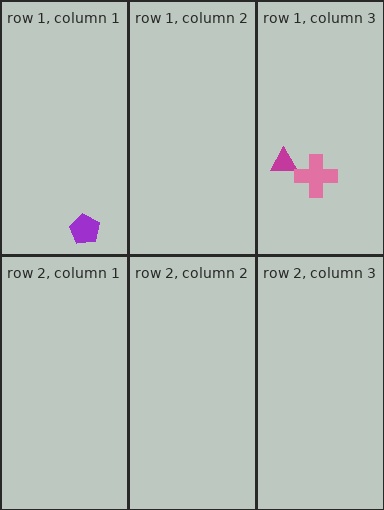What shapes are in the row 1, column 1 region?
The purple pentagon.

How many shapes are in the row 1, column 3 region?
2.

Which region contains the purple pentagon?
The row 1, column 1 region.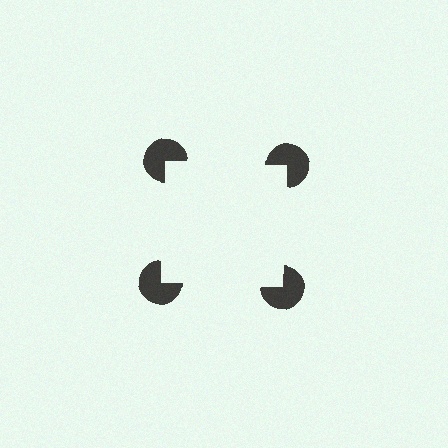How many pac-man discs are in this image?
There are 4 — one at each vertex of the illusory square.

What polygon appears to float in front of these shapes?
An illusory square — its edges are inferred from the aligned wedge cuts in the pac-man discs, not physically drawn.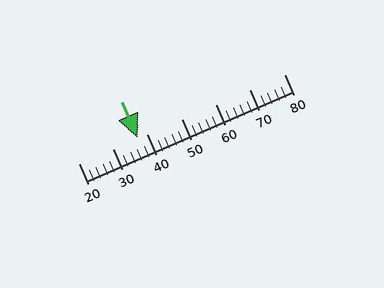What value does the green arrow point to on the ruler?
The green arrow points to approximately 37.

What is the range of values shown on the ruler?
The ruler shows values from 20 to 80.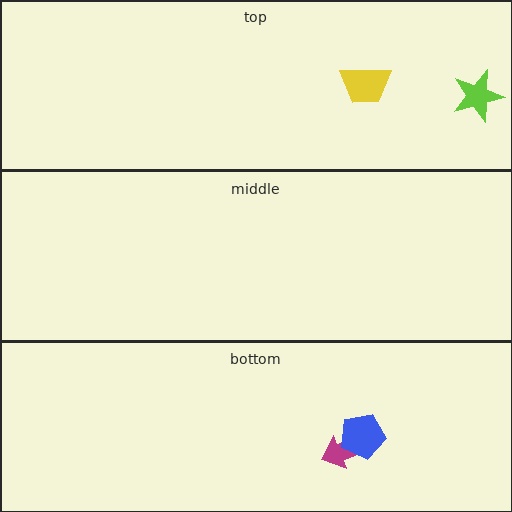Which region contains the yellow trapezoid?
The top region.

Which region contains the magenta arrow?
The bottom region.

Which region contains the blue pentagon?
The bottom region.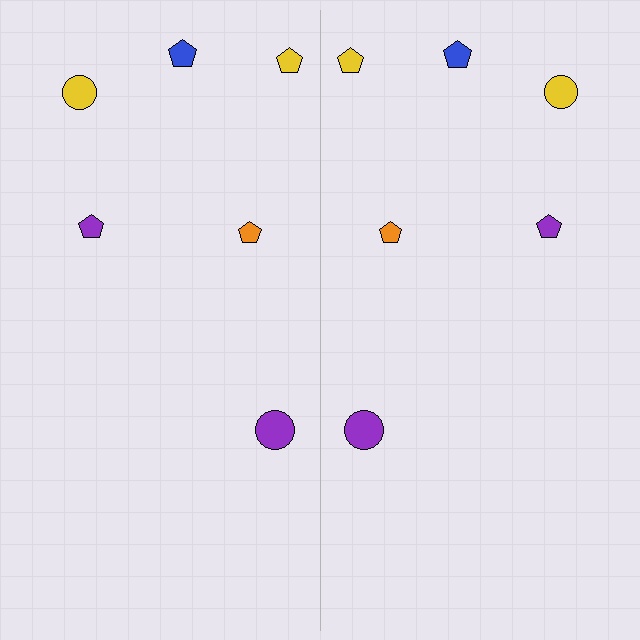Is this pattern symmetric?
Yes, this pattern has bilateral (reflection) symmetry.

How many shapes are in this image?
There are 12 shapes in this image.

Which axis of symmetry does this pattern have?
The pattern has a vertical axis of symmetry running through the center of the image.